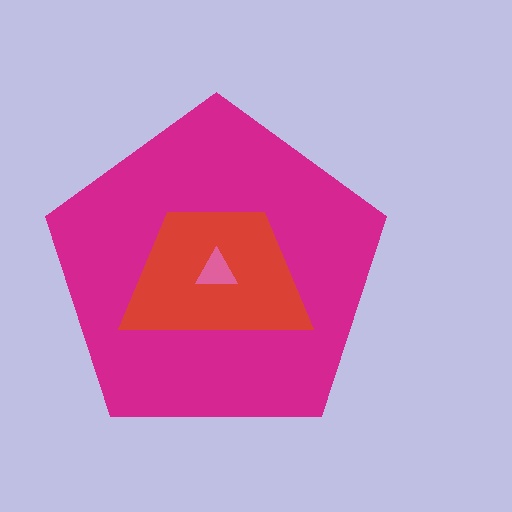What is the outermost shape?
The magenta pentagon.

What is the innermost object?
The pink triangle.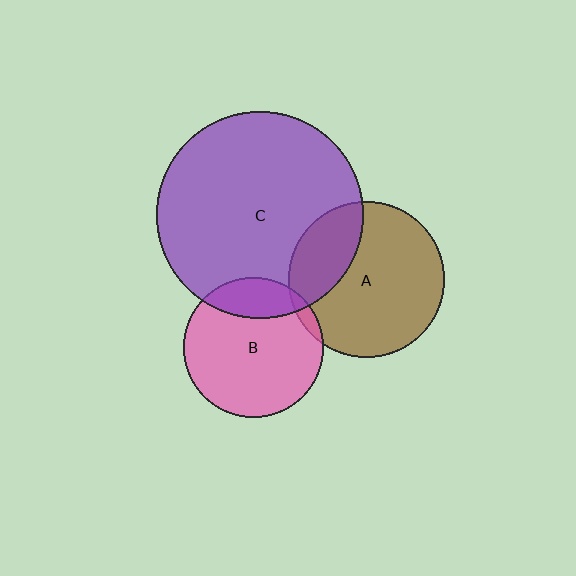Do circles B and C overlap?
Yes.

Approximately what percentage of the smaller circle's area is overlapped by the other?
Approximately 20%.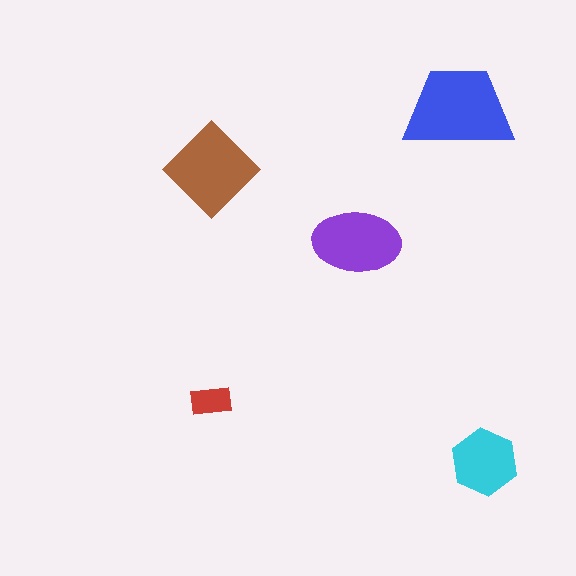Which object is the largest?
The blue trapezoid.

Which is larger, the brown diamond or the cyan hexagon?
The brown diamond.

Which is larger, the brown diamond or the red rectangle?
The brown diamond.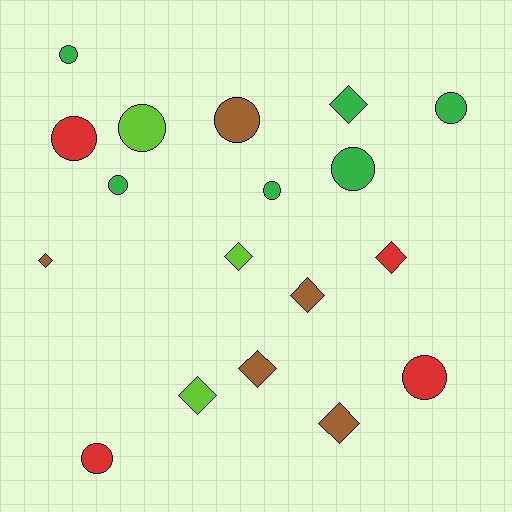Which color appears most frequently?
Green, with 6 objects.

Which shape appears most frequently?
Circle, with 10 objects.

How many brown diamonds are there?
There are 4 brown diamonds.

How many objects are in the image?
There are 18 objects.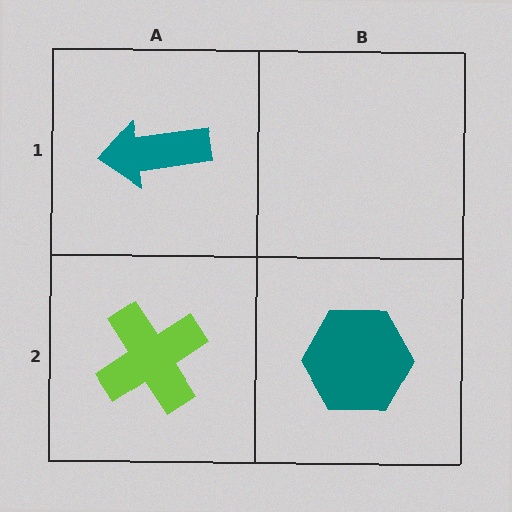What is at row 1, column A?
A teal arrow.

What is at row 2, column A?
A lime cross.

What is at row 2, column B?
A teal hexagon.